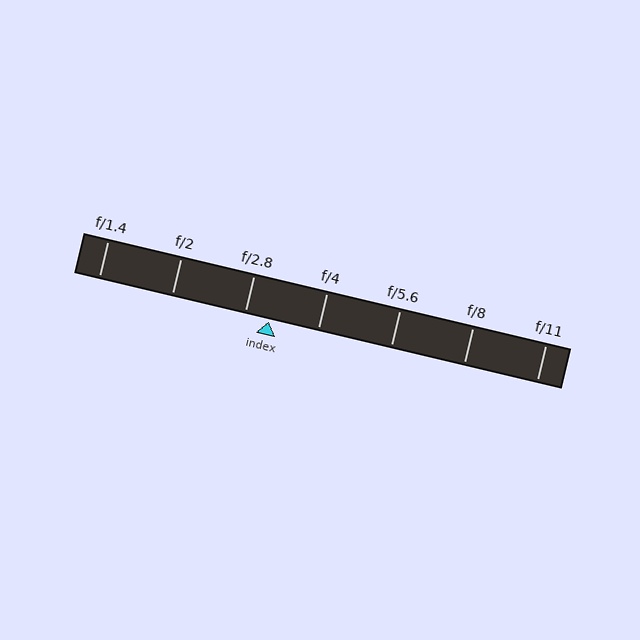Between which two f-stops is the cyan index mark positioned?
The index mark is between f/2.8 and f/4.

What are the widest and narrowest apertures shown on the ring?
The widest aperture shown is f/1.4 and the narrowest is f/11.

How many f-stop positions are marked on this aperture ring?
There are 7 f-stop positions marked.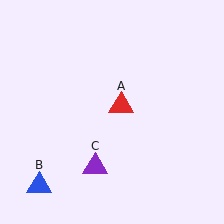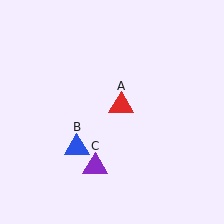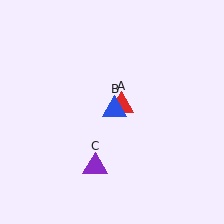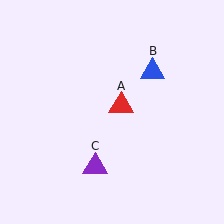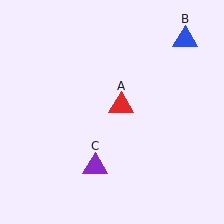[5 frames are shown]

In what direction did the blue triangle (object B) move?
The blue triangle (object B) moved up and to the right.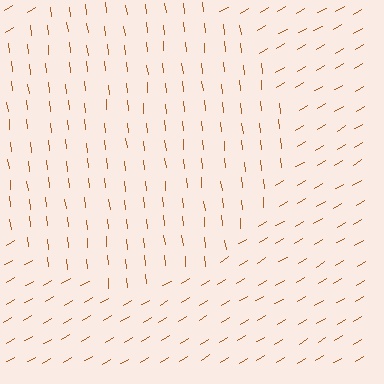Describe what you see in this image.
The image is filled with small brown line segments. A circle region in the image has lines oriented differently from the surrounding lines, creating a visible texture boundary.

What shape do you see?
I see a circle.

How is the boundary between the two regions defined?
The boundary is defined purely by a change in line orientation (approximately 66 degrees difference). All lines are the same color and thickness.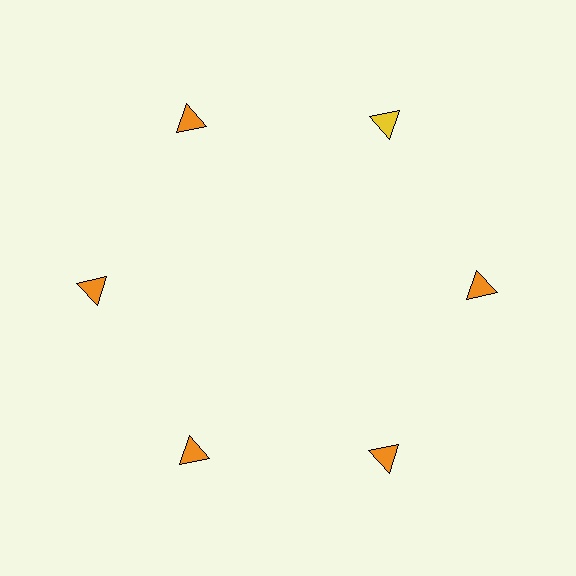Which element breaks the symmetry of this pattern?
The yellow triangle at roughly the 1 o'clock position breaks the symmetry. All other shapes are orange triangles.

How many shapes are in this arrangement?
There are 6 shapes arranged in a ring pattern.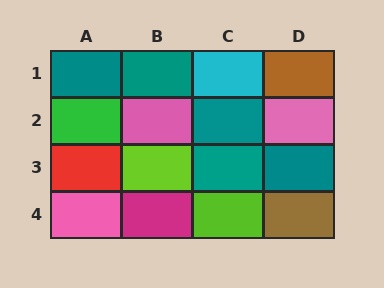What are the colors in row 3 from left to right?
Red, lime, teal, teal.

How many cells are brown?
2 cells are brown.